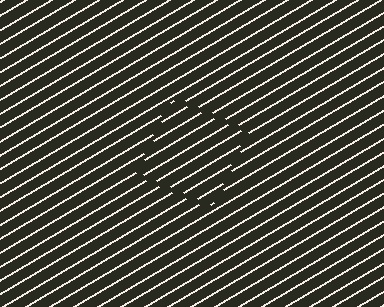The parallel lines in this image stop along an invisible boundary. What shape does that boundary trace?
An illusory square. The interior of the shape contains the same grating, shifted by half a period — the contour is defined by the phase discontinuity where line-ends from the inner and outer gratings abut.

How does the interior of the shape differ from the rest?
The interior of the shape contains the same grating, shifted by half a period — the contour is defined by the phase discontinuity where line-ends from the inner and outer gratings abut.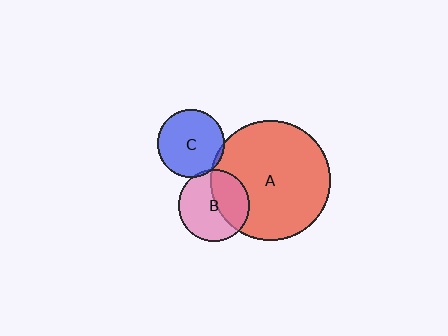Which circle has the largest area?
Circle A (red).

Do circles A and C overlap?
Yes.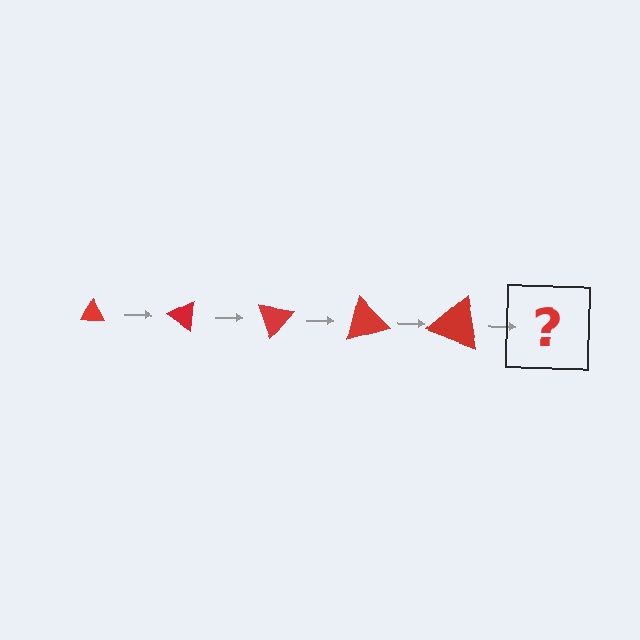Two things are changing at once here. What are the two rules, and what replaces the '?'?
The two rules are that the triangle grows larger each step and it rotates 35 degrees each step. The '?' should be a triangle, larger than the previous one and rotated 175 degrees from the start.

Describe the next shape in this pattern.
It should be a triangle, larger than the previous one and rotated 175 degrees from the start.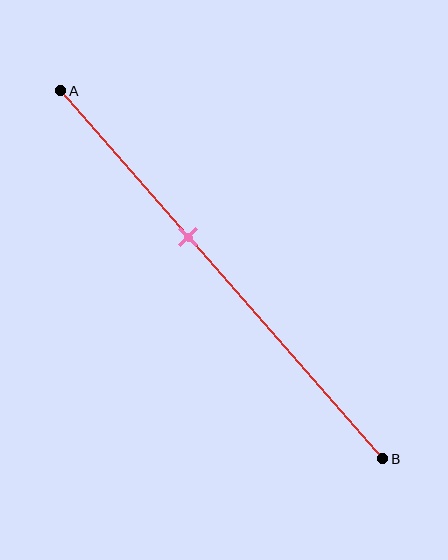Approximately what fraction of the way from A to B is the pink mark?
The pink mark is approximately 40% of the way from A to B.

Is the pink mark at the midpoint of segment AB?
No, the mark is at about 40% from A, not at the 50% midpoint.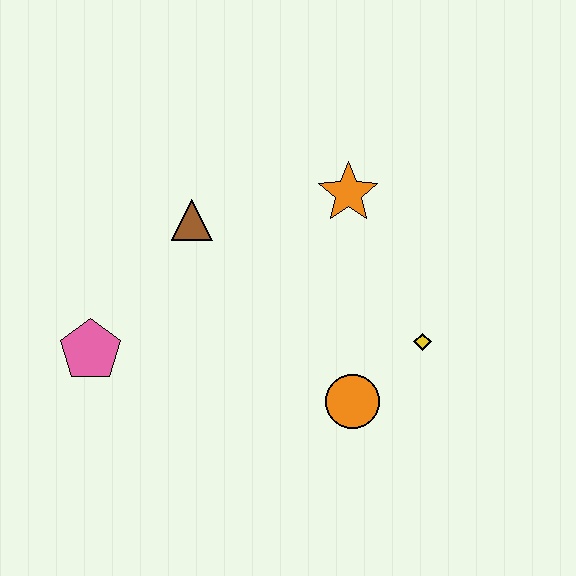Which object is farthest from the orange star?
The pink pentagon is farthest from the orange star.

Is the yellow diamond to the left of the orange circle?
No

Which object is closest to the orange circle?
The yellow diamond is closest to the orange circle.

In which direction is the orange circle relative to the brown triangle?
The orange circle is below the brown triangle.